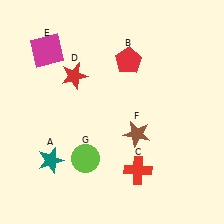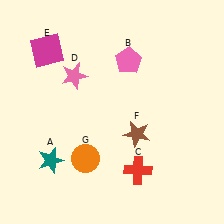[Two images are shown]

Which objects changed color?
B changed from red to pink. D changed from red to pink. G changed from lime to orange.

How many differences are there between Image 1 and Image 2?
There are 3 differences between the two images.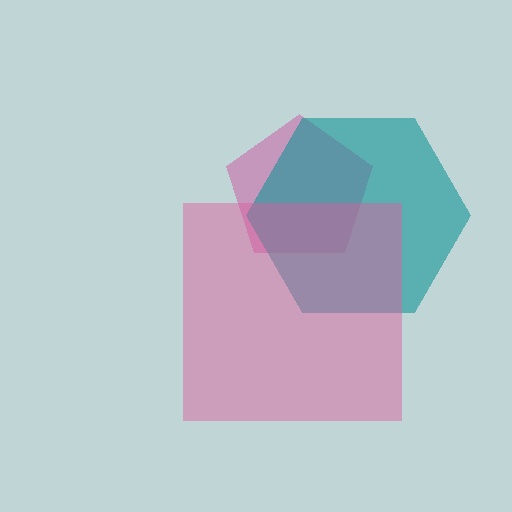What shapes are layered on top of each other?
The layered shapes are: a magenta pentagon, a teal hexagon, a pink square.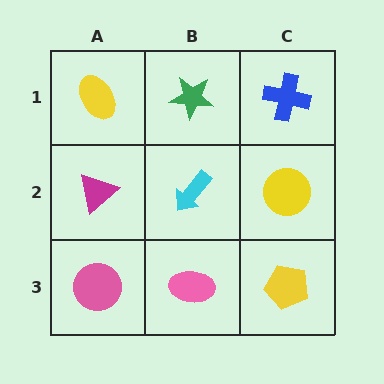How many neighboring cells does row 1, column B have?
3.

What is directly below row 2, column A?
A pink circle.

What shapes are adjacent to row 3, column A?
A magenta triangle (row 2, column A), a pink ellipse (row 3, column B).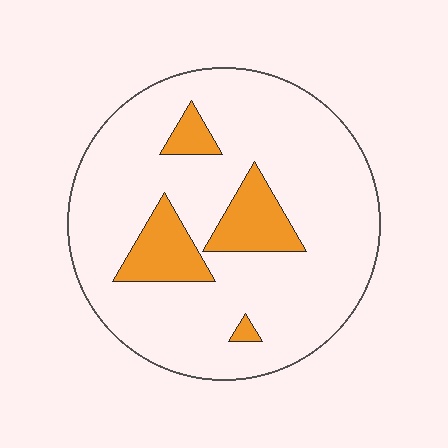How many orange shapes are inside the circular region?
4.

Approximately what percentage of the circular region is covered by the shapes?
Approximately 15%.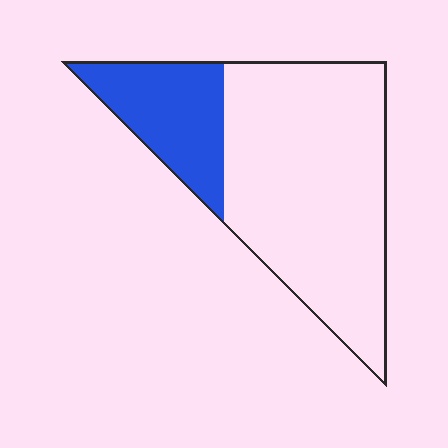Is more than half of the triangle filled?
No.